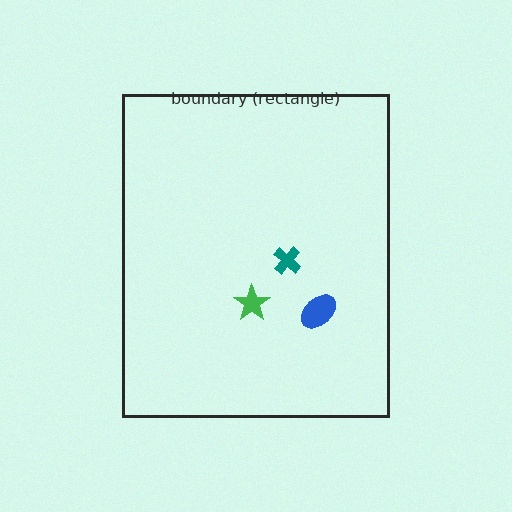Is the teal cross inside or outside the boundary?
Inside.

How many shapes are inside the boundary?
3 inside, 0 outside.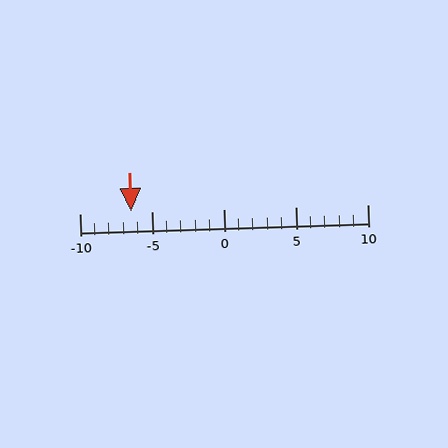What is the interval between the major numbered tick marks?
The major tick marks are spaced 5 units apart.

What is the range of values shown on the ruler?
The ruler shows values from -10 to 10.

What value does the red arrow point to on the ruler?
The red arrow points to approximately -6.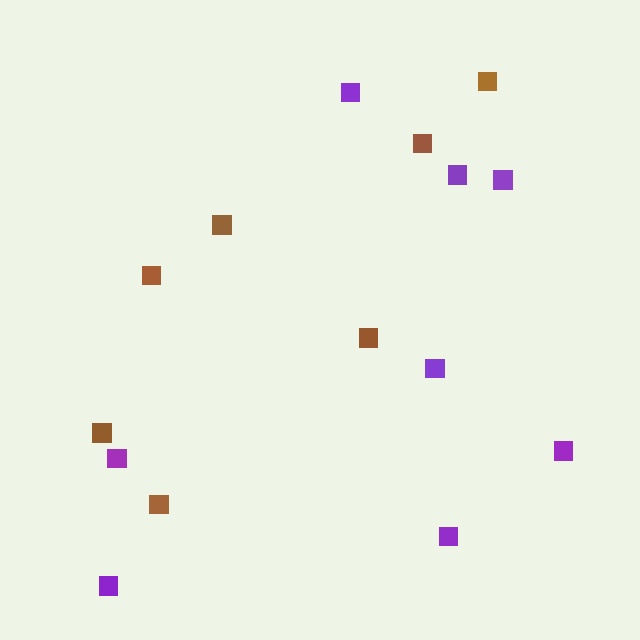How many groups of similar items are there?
There are 2 groups: one group of brown squares (7) and one group of purple squares (8).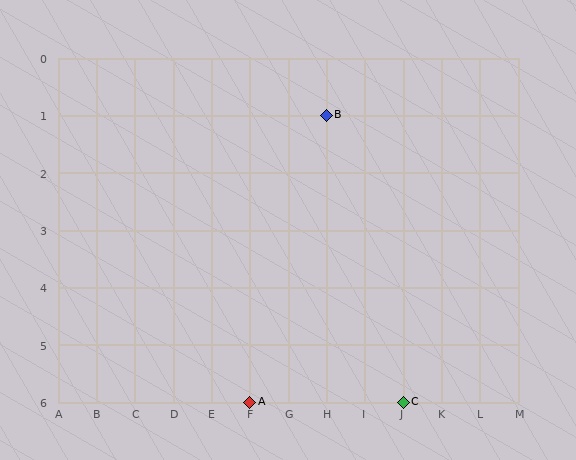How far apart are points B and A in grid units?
Points B and A are 2 columns and 5 rows apart (about 5.4 grid units diagonally).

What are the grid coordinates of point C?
Point C is at grid coordinates (J, 6).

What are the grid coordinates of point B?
Point B is at grid coordinates (H, 1).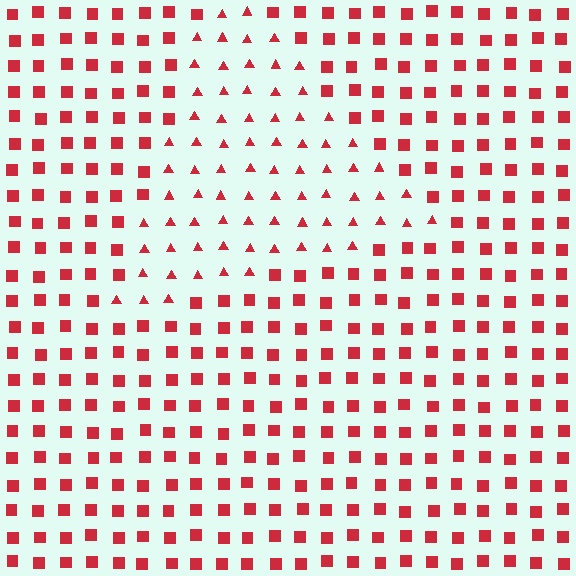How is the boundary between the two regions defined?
The boundary is defined by a change in element shape: triangles inside vs. squares outside. All elements share the same color and spacing.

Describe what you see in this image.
The image is filled with small red elements arranged in a uniform grid. A triangle-shaped region contains triangles, while the surrounding area contains squares. The boundary is defined purely by the change in element shape.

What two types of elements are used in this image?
The image uses triangles inside the triangle region and squares outside it.